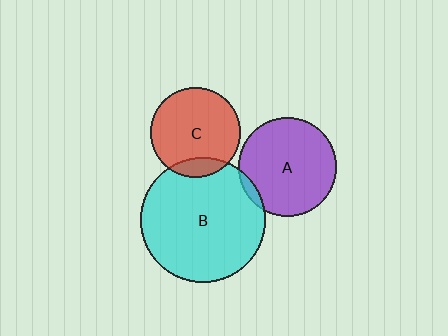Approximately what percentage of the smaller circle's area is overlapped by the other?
Approximately 5%.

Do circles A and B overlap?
Yes.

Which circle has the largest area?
Circle B (cyan).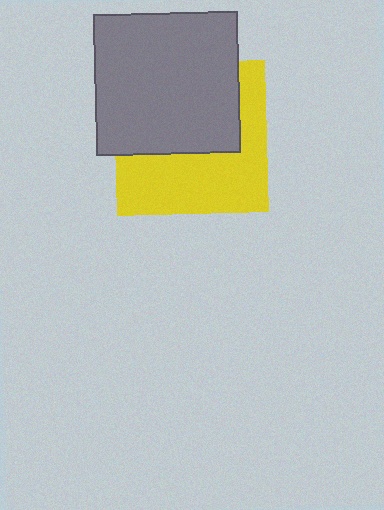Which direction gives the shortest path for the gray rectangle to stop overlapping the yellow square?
Moving up gives the shortest separation.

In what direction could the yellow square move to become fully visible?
The yellow square could move down. That would shift it out from behind the gray rectangle entirely.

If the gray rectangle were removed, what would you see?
You would see the complete yellow square.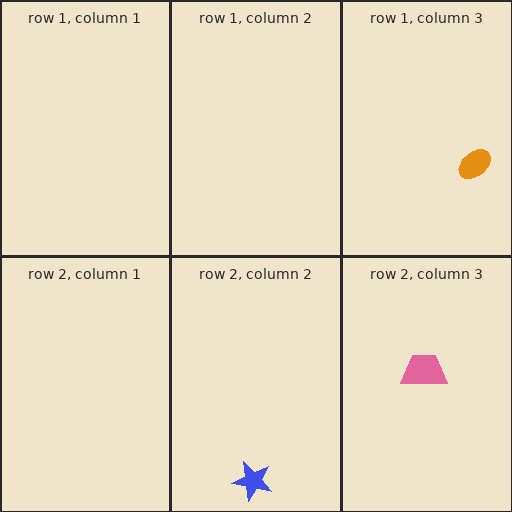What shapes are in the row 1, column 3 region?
The orange ellipse.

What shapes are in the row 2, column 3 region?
The pink trapezoid.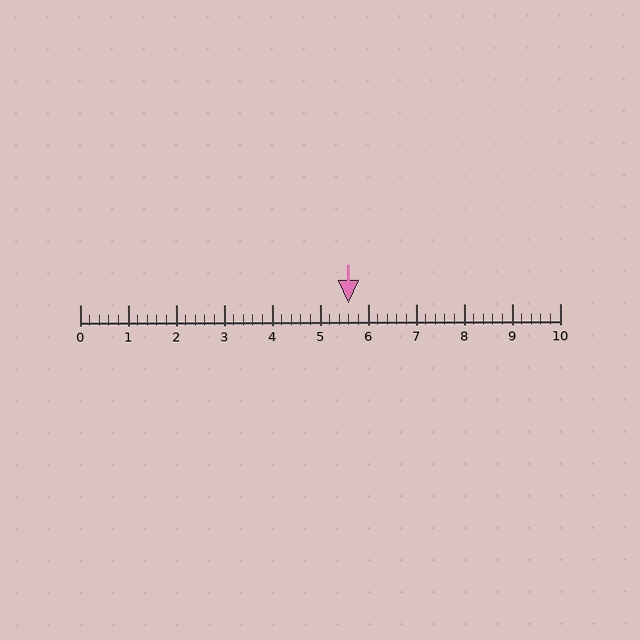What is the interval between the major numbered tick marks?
The major tick marks are spaced 1 units apart.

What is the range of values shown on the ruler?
The ruler shows values from 0 to 10.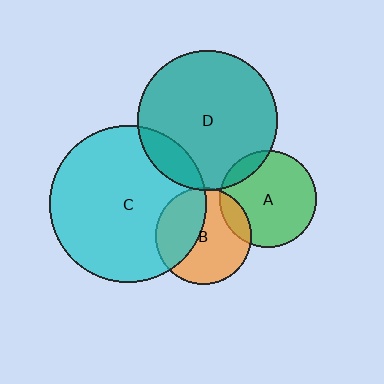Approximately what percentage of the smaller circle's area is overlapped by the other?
Approximately 5%.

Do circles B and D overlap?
Yes.